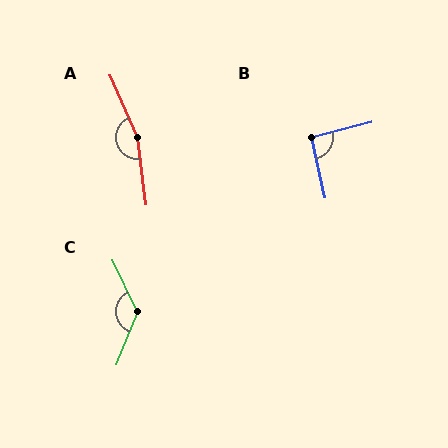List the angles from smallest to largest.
B (92°), C (133°), A (163°).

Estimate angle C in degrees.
Approximately 133 degrees.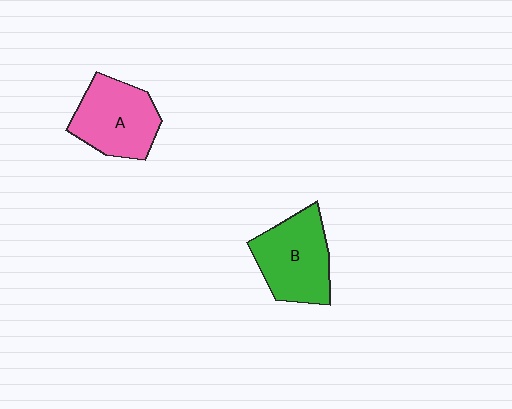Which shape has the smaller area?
Shape A (pink).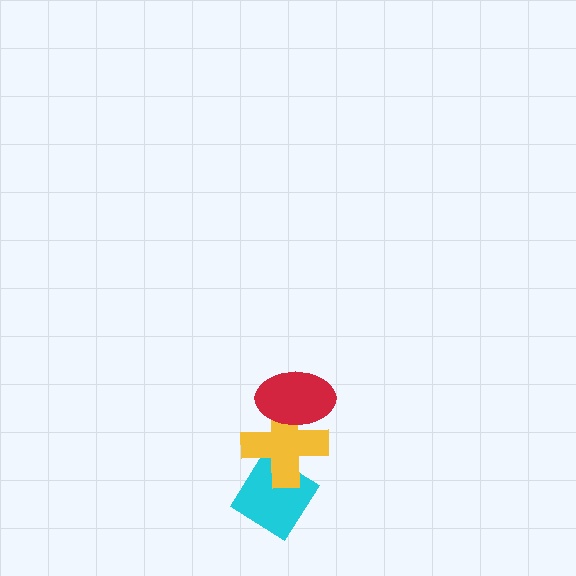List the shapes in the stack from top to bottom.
From top to bottom: the red ellipse, the yellow cross, the cyan diamond.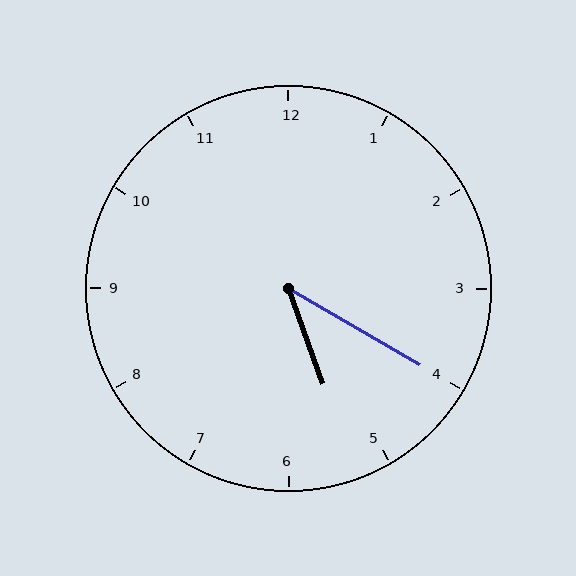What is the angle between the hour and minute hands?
Approximately 40 degrees.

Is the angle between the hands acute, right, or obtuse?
It is acute.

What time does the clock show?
5:20.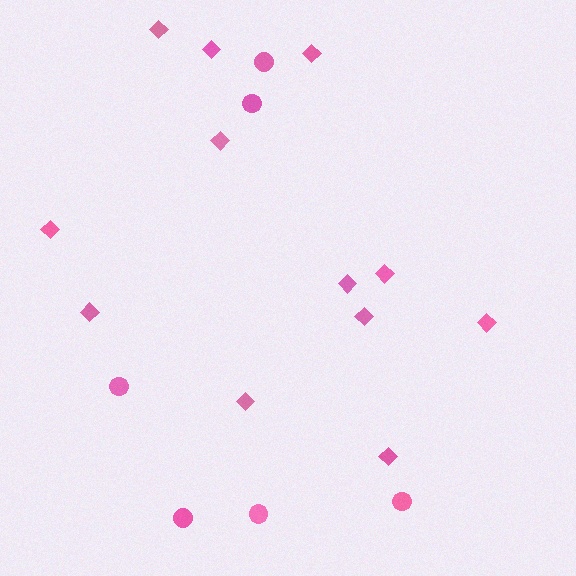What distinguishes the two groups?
There are 2 groups: one group of circles (6) and one group of diamonds (12).